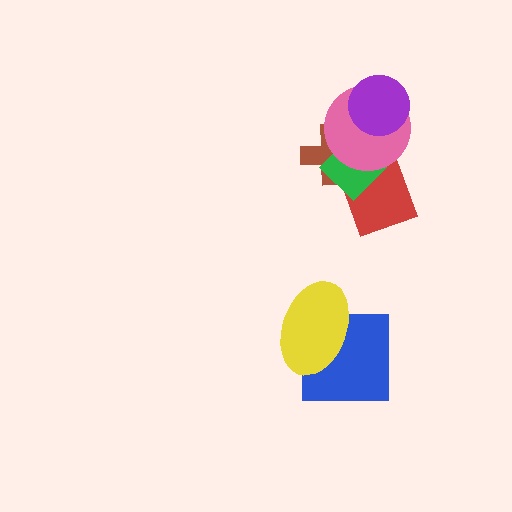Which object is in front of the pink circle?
The purple circle is in front of the pink circle.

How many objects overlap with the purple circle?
1 object overlaps with the purple circle.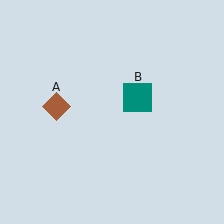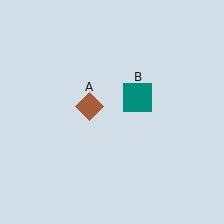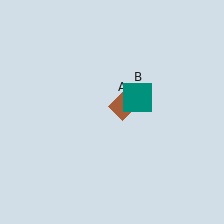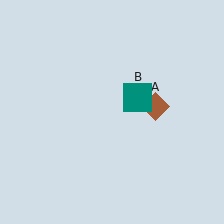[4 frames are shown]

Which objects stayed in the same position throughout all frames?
Teal square (object B) remained stationary.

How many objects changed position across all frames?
1 object changed position: brown diamond (object A).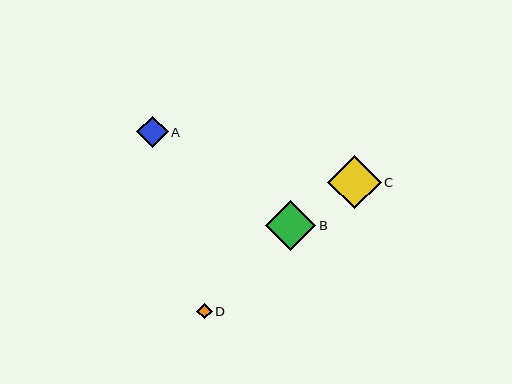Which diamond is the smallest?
Diamond D is the smallest with a size of approximately 15 pixels.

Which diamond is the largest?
Diamond C is the largest with a size of approximately 53 pixels.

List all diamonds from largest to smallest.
From largest to smallest: C, B, A, D.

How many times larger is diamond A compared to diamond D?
Diamond A is approximately 2.1 times the size of diamond D.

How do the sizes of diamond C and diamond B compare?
Diamond C and diamond B are approximately the same size.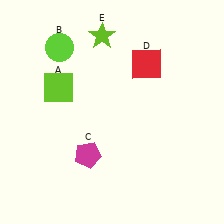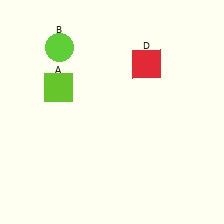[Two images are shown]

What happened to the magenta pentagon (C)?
The magenta pentagon (C) was removed in Image 2. It was in the bottom-left area of Image 1.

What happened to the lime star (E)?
The lime star (E) was removed in Image 2. It was in the top-left area of Image 1.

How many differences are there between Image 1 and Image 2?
There are 2 differences between the two images.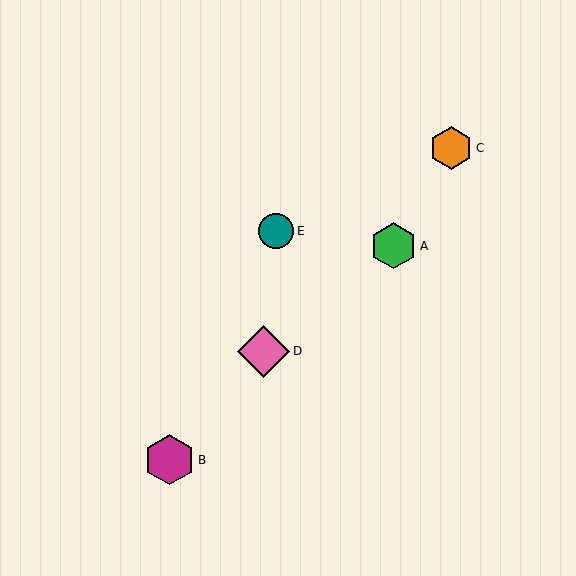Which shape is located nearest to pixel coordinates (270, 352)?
The pink diamond (labeled D) at (264, 351) is nearest to that location.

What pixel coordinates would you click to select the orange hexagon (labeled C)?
Click at (451, 148) to select the orange hexagon C.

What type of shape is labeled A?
Shape A is a green hexagon.